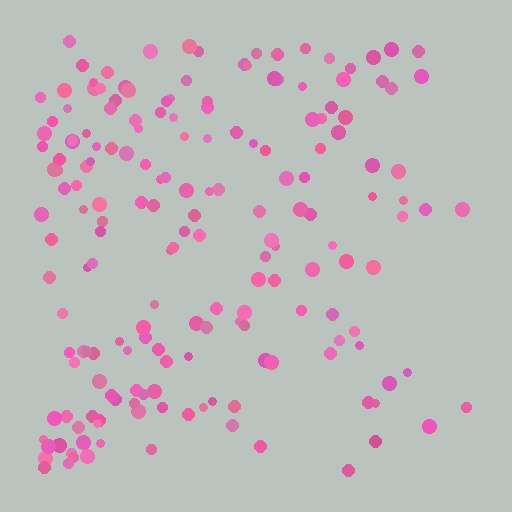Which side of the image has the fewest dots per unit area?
The right.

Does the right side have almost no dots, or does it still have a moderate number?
Still a moderate number, just noticeably fewer than the left.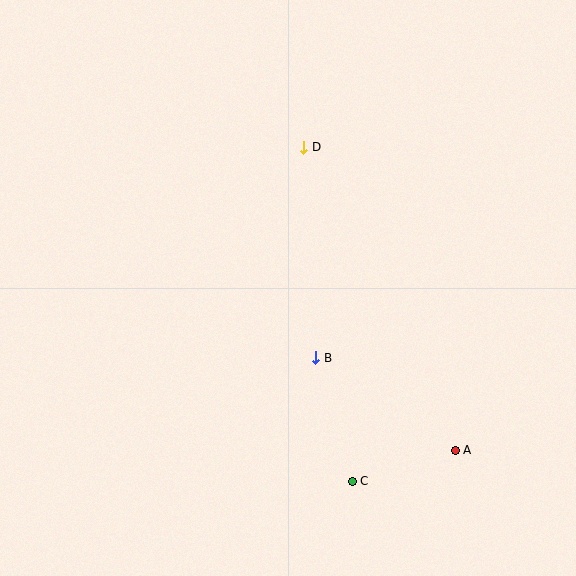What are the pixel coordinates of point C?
Point C is at (352, 481).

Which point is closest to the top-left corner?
Point D is closest to the top-left corner.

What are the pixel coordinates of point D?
Point D is at (304, 148).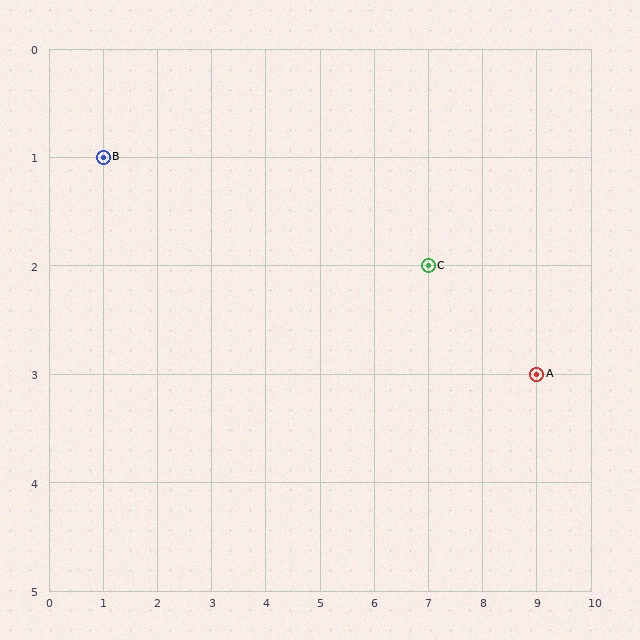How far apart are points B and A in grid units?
Points B and A are 8 columns and 2 rows apart (about 8.2 grid units diagonally).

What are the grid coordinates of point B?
Point B is at grid coordinates (1, 1).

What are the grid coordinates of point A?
Point A is at grid coordinates (9, 3).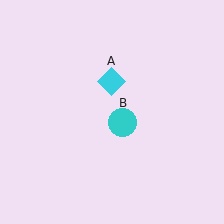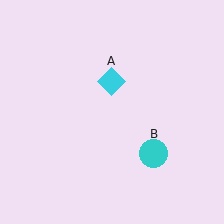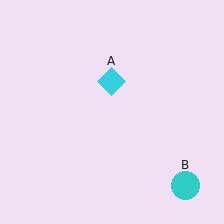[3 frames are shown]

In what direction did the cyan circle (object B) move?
The cyan circle (object B) moved down and to the right.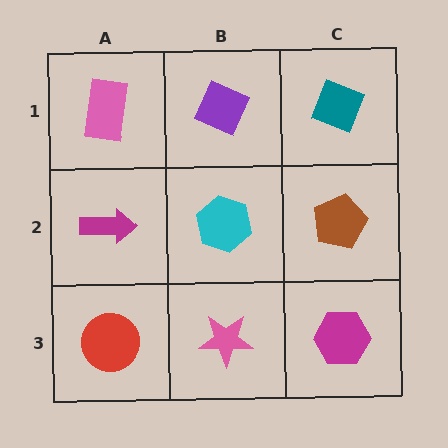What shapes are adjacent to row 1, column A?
A magenta arrow (row 2, column A), a purple diamond (row 1, column B).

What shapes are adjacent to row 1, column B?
A cyan hexagon (row 2, column B), a pink rectangle (row 1, column A), a teal diamond (row 1, column C).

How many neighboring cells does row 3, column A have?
2.